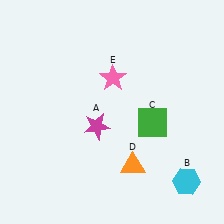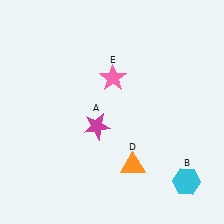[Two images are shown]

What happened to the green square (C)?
The green square (C) was removed in Image 2. It was in the bottom-right area of Image 1.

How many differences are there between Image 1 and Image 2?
There is 1 difference between the two images.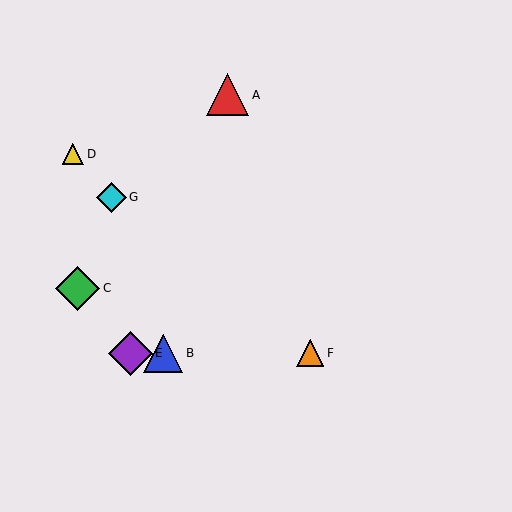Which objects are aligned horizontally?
Objects B, E, F are aligned horizontally.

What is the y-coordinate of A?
Object A is at y≈95.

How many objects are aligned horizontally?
3 objects (B, E, F) are aligned horizontally.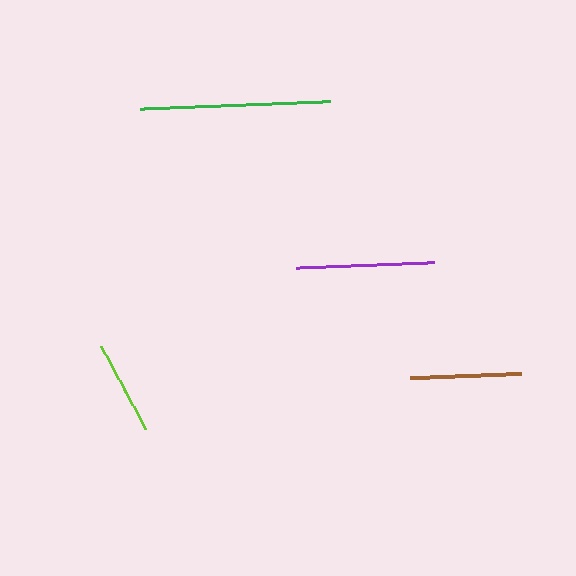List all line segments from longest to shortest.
From longest to shortest: green, purple, brown, lime.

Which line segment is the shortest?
The lime line is the shortest at approximately 93 pixels.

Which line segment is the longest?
The green line is the longest at approximately 190 pixels.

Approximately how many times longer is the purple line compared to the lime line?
The purple line is approximately 1.5 times the length of the lime line.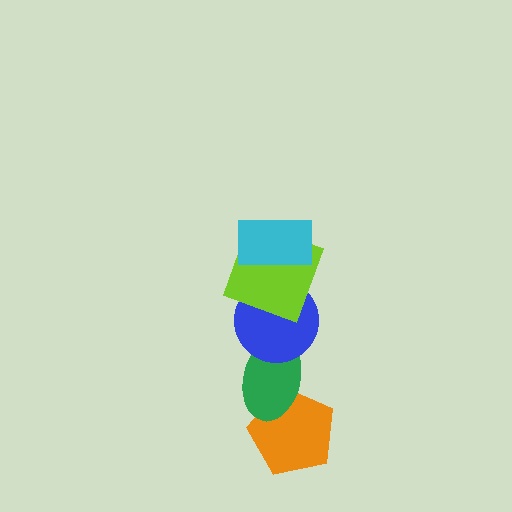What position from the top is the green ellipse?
The green ellipse is 4th from the top.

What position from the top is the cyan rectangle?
The cyan rectangle is 1st from the top.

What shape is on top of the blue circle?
The lime square is on top of the blue circle.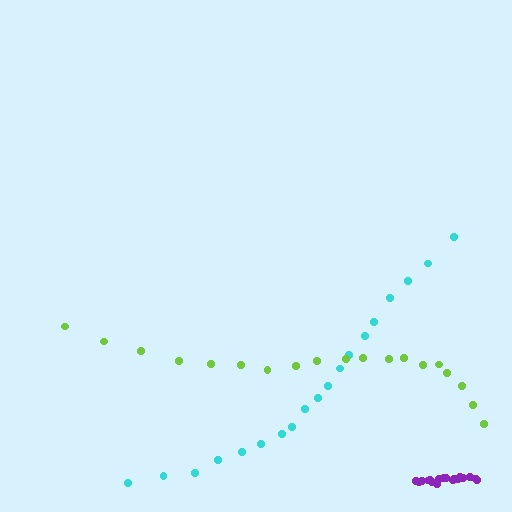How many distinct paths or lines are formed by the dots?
There are 3 distinct paths.